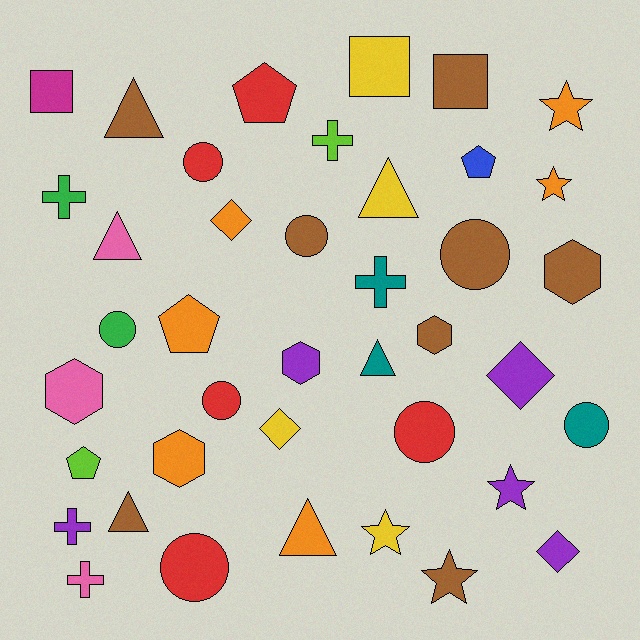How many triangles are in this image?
There are 6 triangles.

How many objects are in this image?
There are 40 objects.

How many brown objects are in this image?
There are 8 brown objects.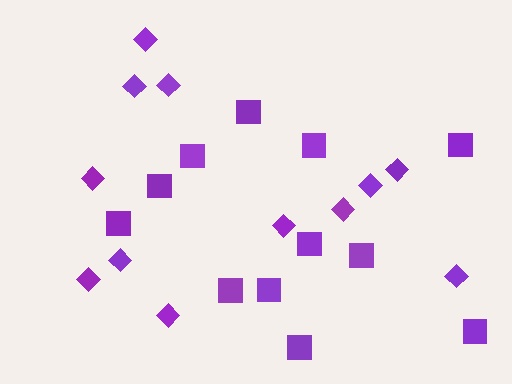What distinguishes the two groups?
There are 2 groups: one group of squares (12) and one group of diamonds (12).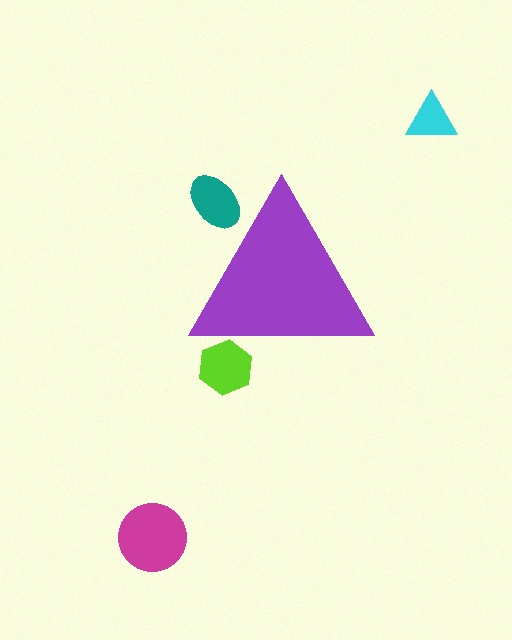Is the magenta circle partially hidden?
No, the magenta circle is fully visible.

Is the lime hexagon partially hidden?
Yes, the lime hexagon is partially hidden behind the purple triangle.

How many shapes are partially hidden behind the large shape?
2 shapes are partially hidden.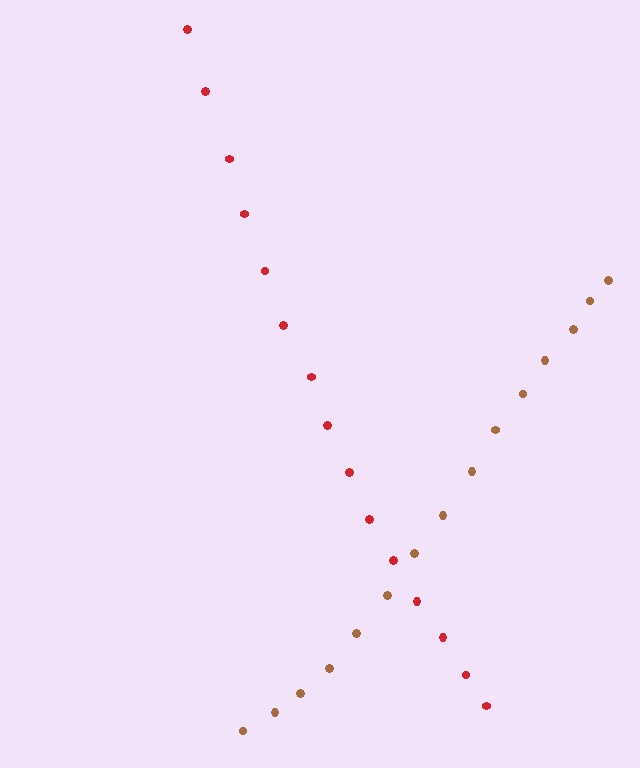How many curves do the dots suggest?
There are 2 distinct paths.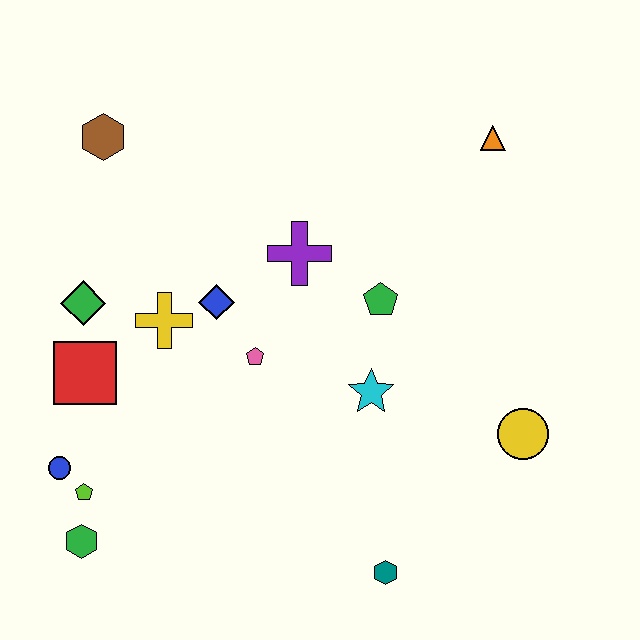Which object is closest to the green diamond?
The red square is closest to the green diamond.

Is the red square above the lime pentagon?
Yes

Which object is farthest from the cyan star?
The brown hexagon is farthest from the cyan star.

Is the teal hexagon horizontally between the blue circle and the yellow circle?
Yes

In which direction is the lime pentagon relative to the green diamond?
The lime pentagon is below the green diamond.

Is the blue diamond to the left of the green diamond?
No